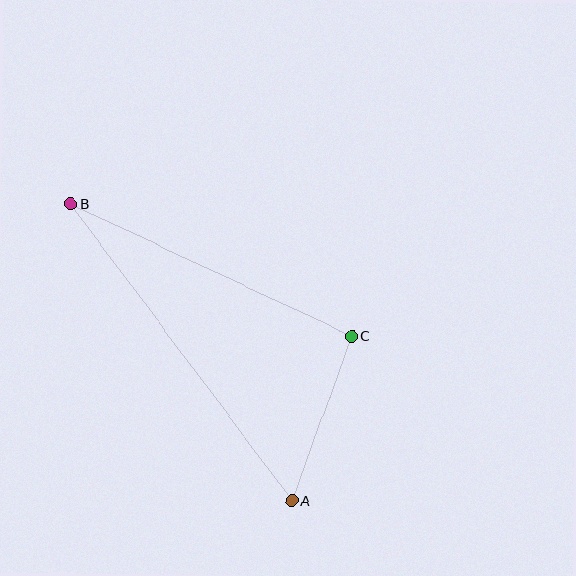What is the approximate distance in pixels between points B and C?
The distance between B and C is approximately 311 pixels.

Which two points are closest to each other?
Points A and C are closest to each other.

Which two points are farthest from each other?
Points A and B are farthest from each other.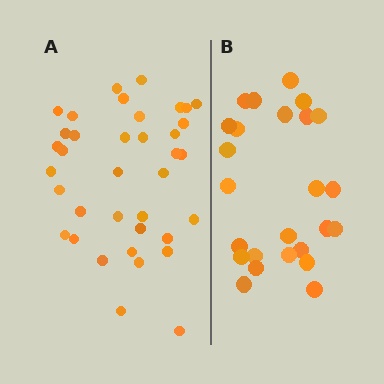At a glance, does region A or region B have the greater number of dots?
Region A (the left region) has more dots.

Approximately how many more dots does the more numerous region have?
Region A has roughly 12 or so more dots than region B.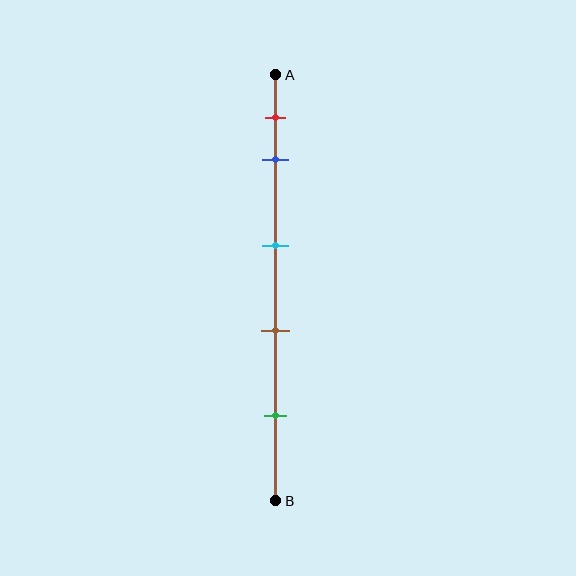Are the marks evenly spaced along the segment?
No, the marks are not evenly spaced.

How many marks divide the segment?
There are 5 marks dividing the segment.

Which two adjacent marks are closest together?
The red and blue marks are the closest adjacent pair.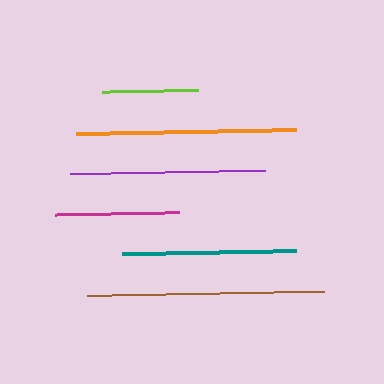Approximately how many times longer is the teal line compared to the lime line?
The teal line is approximately 1.8 times the length of the lime line.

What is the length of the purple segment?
The purple segment is approximately 194 pixels long.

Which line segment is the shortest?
The lime line is the shortest at approximately 97 pixels.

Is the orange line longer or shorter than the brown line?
The brown line is longer than the orange line.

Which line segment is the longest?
The brown line is the longest at approximately 236 pixels.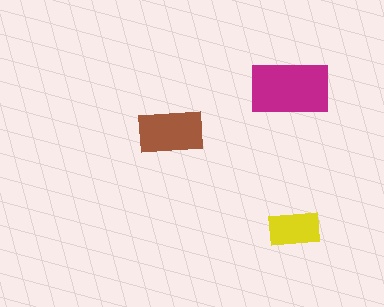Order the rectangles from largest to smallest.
the magenta one, the brown one, the yellow one.